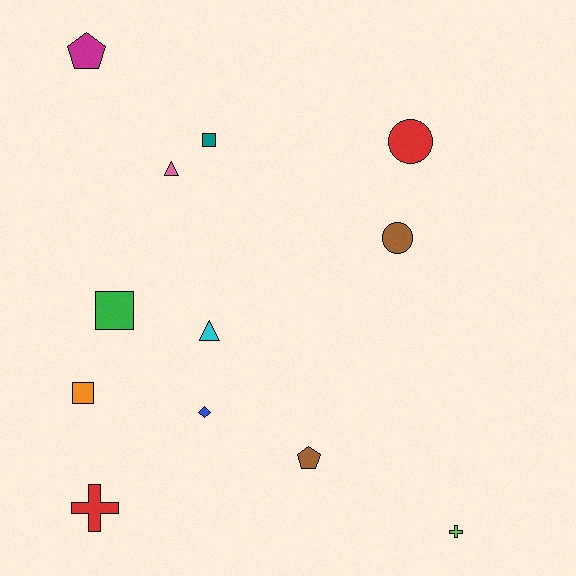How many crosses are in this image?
There are 2 crosses.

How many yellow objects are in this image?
There are no yellow objects.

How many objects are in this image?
There are 12 objects.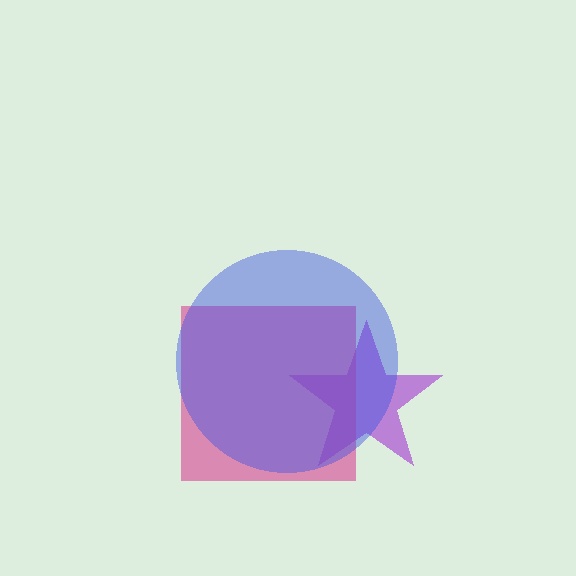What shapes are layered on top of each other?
The layered shapes are: a purple star, a magenta square, a blue circle.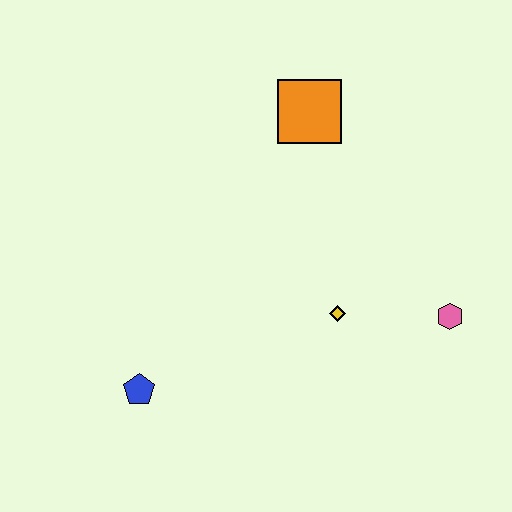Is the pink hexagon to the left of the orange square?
No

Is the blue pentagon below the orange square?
Yes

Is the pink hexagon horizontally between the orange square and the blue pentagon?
No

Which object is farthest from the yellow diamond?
The blue pentagon is farthest from the yellow diamond.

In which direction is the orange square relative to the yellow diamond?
The orange square is above the yellow diamond.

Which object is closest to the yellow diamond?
The pink hexagon is closest to the yellow diamond.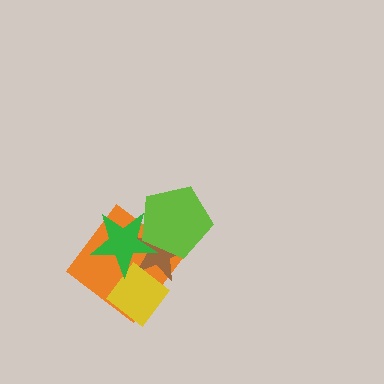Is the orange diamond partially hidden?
Yes, it is partially covered by another shape.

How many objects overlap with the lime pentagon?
3 objects overlap with the lime pentagon.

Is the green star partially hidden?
No, no other shape covers it.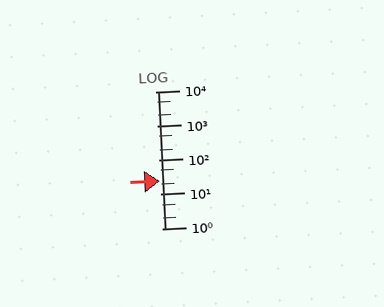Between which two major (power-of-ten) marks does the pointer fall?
The pointer is between 10 and 100.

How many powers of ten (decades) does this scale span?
The scale spans 4 decades, from 1 to 10000.